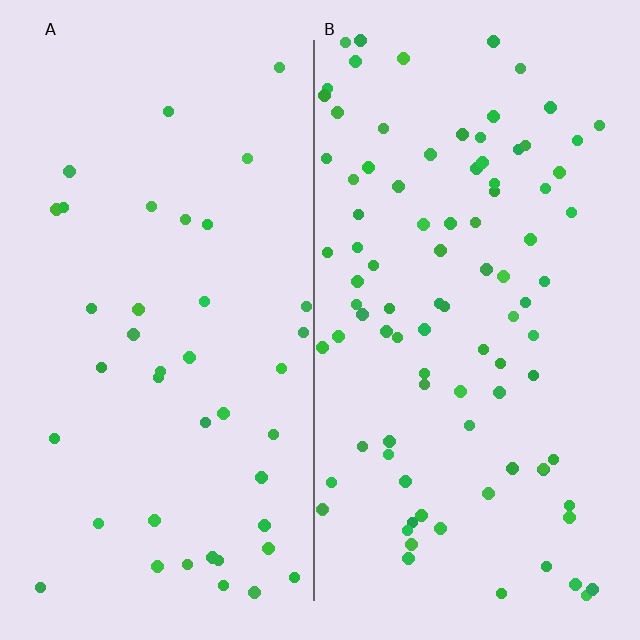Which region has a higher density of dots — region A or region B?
B (the right).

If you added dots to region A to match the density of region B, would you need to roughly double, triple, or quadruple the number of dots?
Approximately double.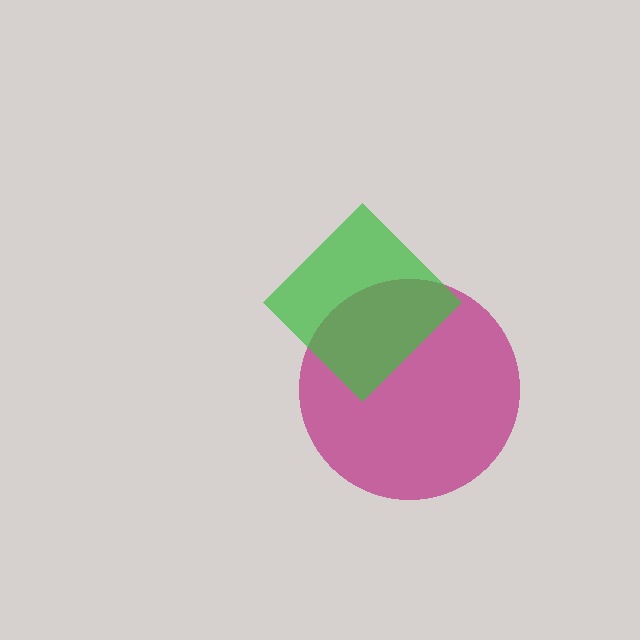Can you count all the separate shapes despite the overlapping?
Yes, there are 2 separate shapes.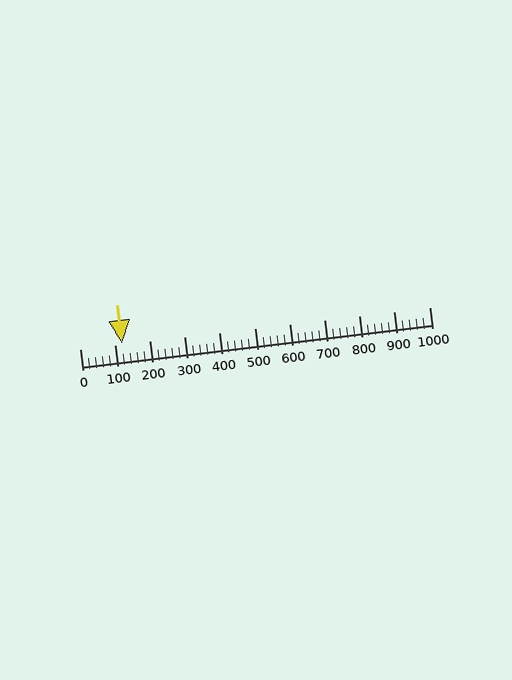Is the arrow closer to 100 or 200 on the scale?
The arrow is closer to 100.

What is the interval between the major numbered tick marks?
The major tick marks are spaced 100 units apart.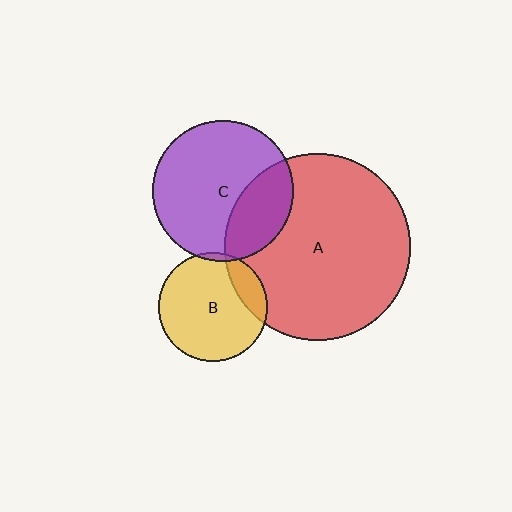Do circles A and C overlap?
Yes.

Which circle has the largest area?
Circle A (red).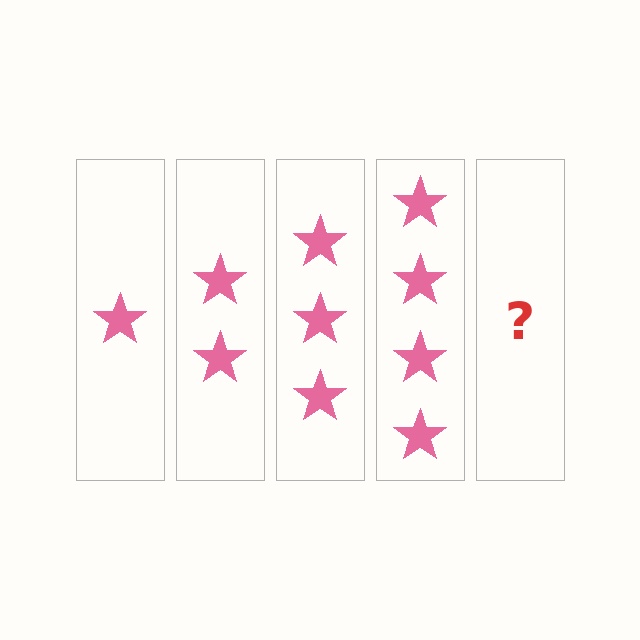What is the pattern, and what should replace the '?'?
The pattern is that each step adds one more star. The '?' should be 5 stars.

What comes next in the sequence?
The next element should be 5 stars.